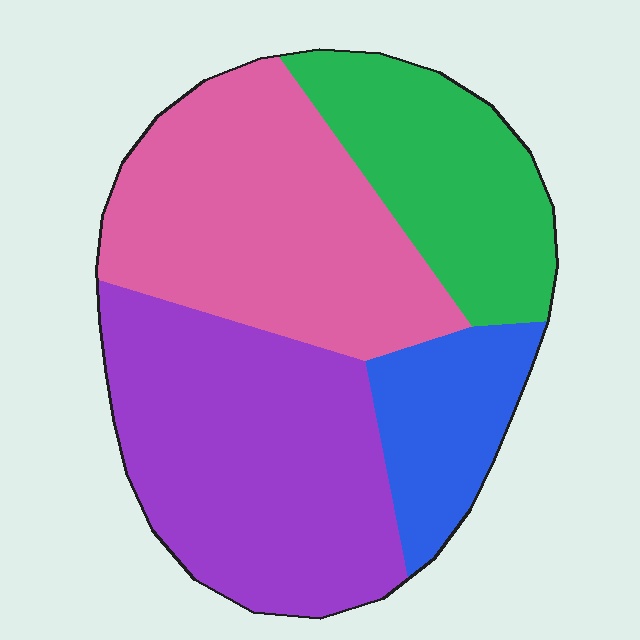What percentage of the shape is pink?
Pink takes up between a quarter and a half of the shape.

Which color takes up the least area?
Blue, at roughly 15%.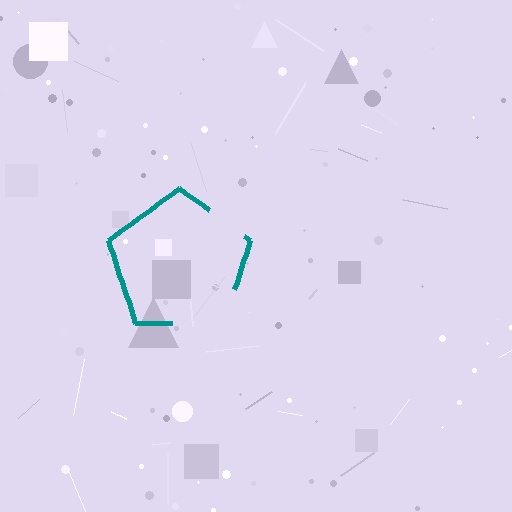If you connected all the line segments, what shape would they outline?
They would outline a pentagon.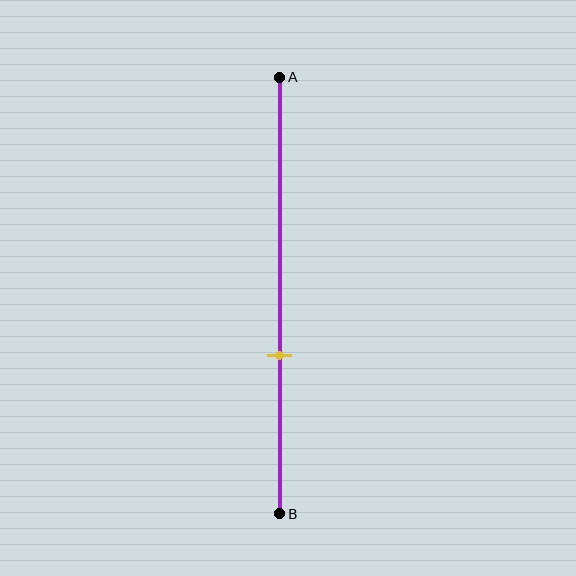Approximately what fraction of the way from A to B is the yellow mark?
The yellow mark is approximately 65% of the way from A to B.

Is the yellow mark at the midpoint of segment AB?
No, the mark is at about 65% from A, not at the 50% midpoint.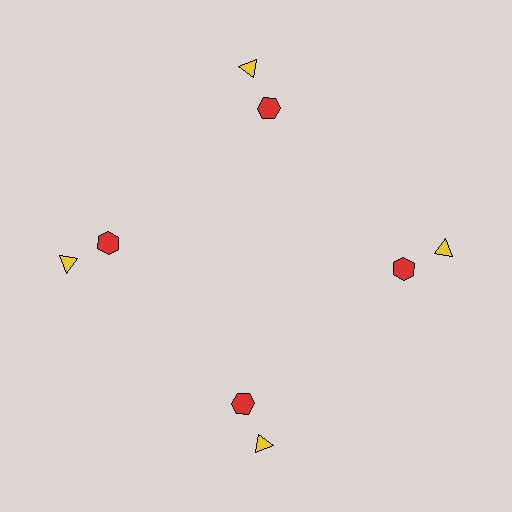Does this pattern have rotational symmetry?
Yes, this pattern has 4-fold rotational symmetry. It looks the same after rotating 90 degrees around the center.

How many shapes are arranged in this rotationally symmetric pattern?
There are 8 shapes, arranged in 4 groups of 2.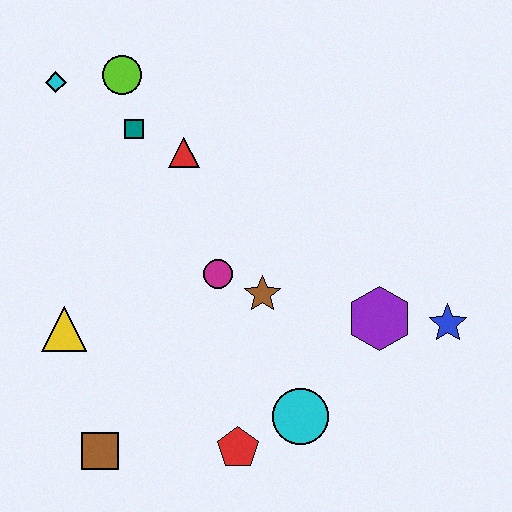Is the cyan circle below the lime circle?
Yes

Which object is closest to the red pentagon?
The cyan circle is closest to the red pentagon.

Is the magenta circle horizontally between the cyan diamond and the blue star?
Yes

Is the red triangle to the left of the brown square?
No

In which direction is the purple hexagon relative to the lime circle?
The purple hexagon is to the right of the lime circle.